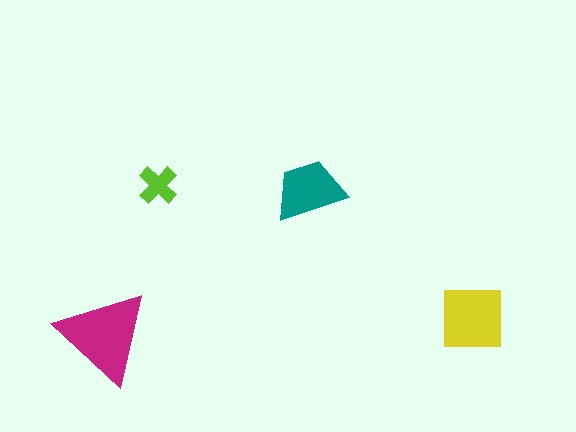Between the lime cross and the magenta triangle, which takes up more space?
The magenta triangle.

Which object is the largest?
The magenta triangle.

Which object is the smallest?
The lime cross.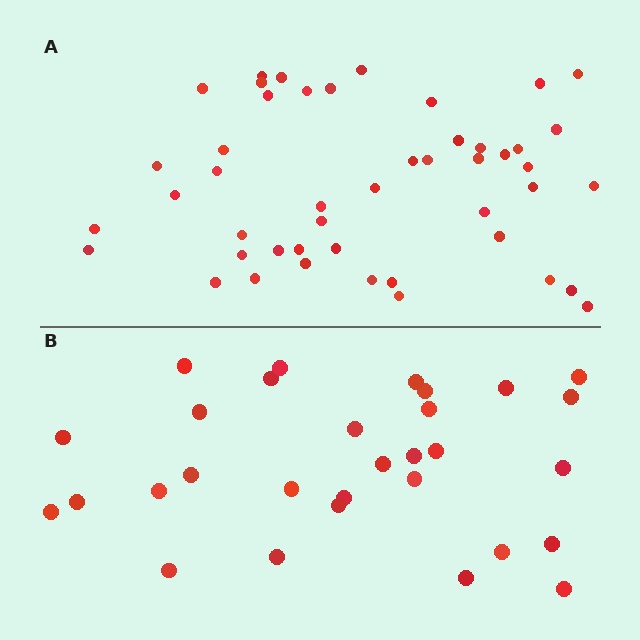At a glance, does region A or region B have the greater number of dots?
Region A (the top region) has more dots.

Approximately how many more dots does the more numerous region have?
Region A has approximately 15 more dots than region B.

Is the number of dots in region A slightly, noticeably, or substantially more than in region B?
Region A has substantially more. The ratio is roughly 1.6 to 1.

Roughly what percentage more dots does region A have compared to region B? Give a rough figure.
About 55% more.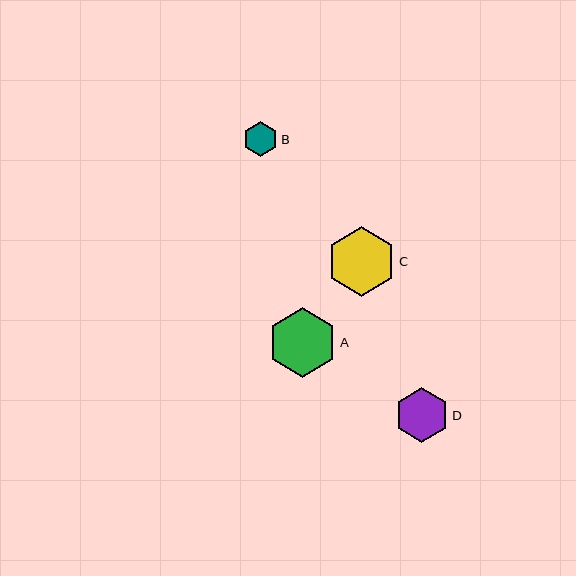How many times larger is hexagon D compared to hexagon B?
Hexagon D is approximately 1.6 times the size of hexagon B.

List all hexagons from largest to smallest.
From largest to smallest: C, A, D, B.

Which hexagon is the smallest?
Hexagon B is the smallest with a size of approximately 34 pixels.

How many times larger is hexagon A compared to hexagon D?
Hexagon A is approximately 1.3 times the size of hexagon D.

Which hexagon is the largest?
Hexagon C is the largest with a size of approximately 70 pixels.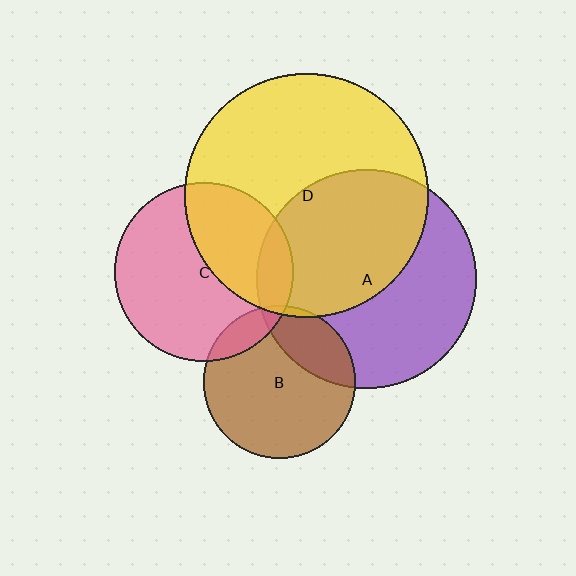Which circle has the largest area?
Circle D (yellow).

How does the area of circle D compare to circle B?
Approximately 2.6 times.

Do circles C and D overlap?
Yes.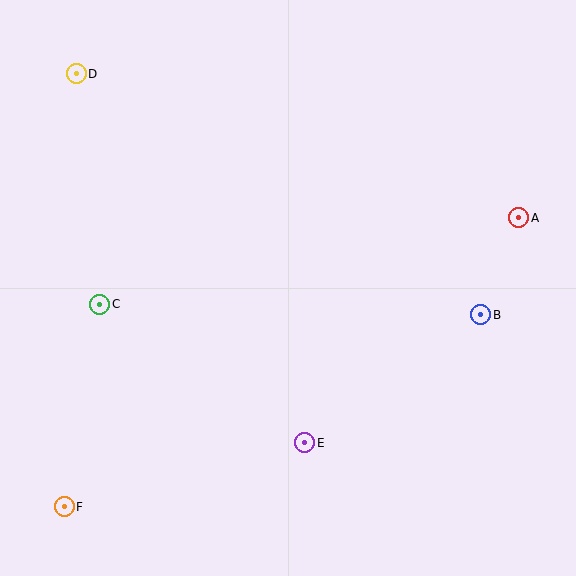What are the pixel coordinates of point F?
Point F is at (64, 507).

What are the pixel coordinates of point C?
Point C is at (100, 304).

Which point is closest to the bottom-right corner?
Point B is closest to the bottom-right corner.